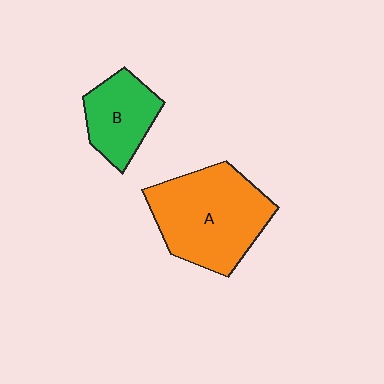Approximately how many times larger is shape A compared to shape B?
Approximately 1.9 times.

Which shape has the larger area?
Shape A (orange).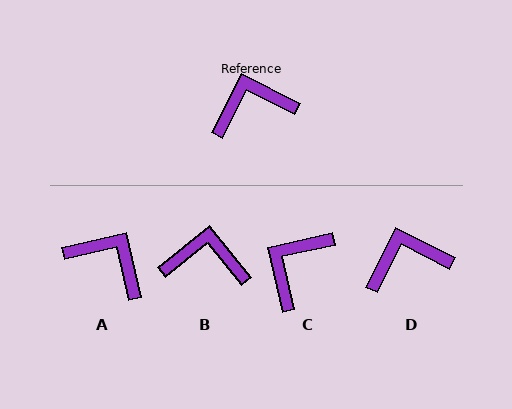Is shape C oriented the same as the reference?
No, it is off by about 40 degrees.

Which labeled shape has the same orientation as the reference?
D.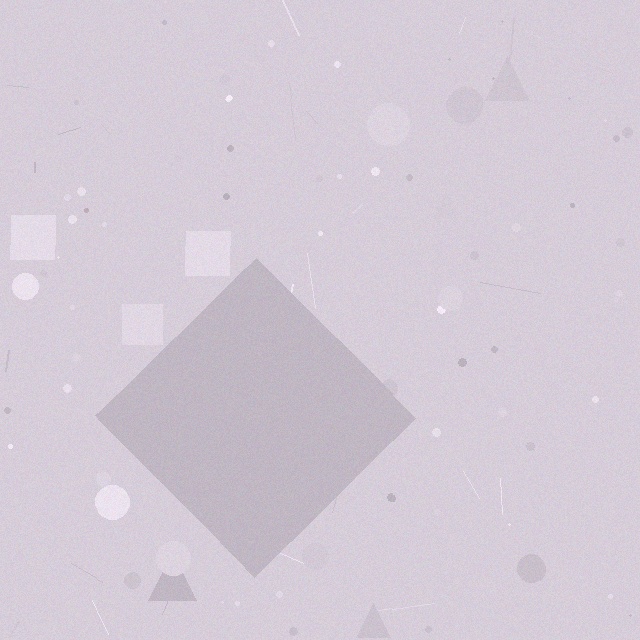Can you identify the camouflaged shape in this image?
The camouflaged shape is a diamond.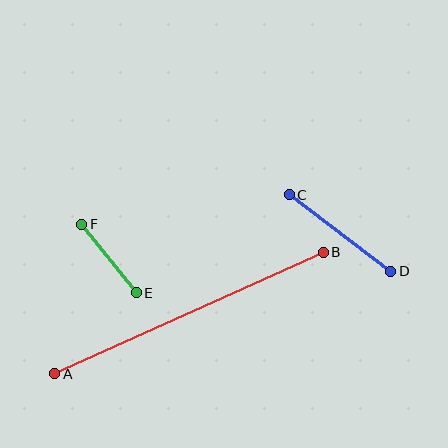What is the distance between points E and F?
The distance is approximately 88 pixels.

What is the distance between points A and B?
The distance is approximately 295 pixels.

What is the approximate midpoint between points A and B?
The midpoint is at approximately (189, 313) pixels.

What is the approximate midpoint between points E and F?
The midpoint is at approximately (109, 259) pixels.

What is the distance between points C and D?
The distance is approximately 127 pixels.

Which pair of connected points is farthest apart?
Points A and B are farthest apart.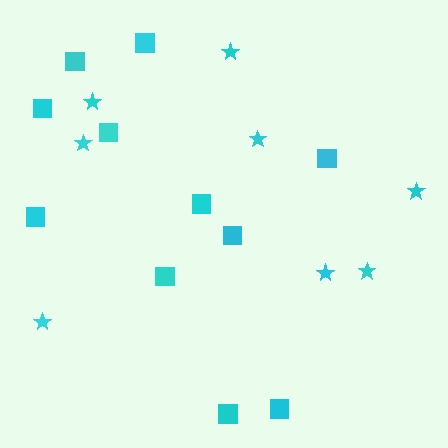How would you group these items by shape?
There are 2 groups: one group of stars (8) and one group of squares (11).